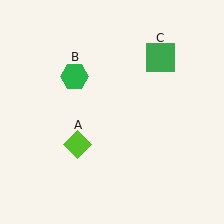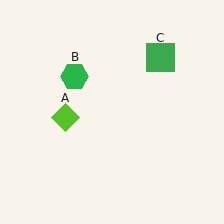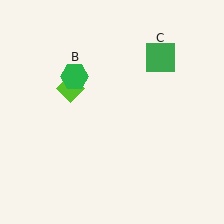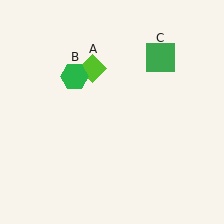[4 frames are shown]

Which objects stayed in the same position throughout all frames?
Green hexagon (object B) and green square (object C) remained stationary.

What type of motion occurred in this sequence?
The lime diamond (object A) rotated clockwise around the center of the scene.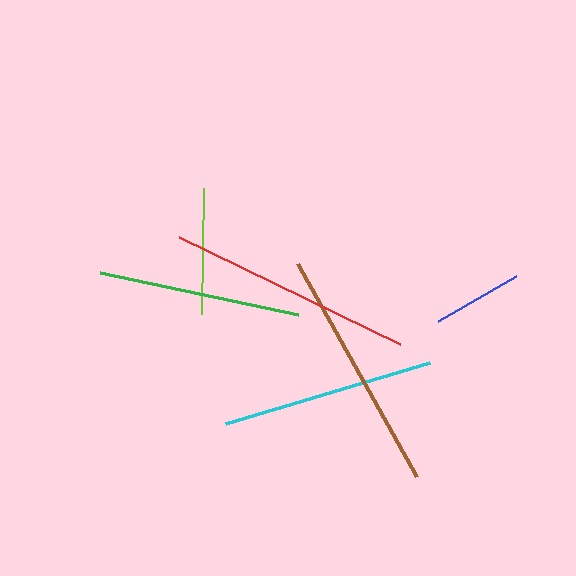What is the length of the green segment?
The green segment is approximately 203 pixels long.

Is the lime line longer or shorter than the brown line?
The brown line is longer than the lime line.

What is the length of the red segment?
The red segment is approximately 245 pixels long.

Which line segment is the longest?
The red line is the longest at approximately 245 pixels.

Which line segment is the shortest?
The blue line is the shortest at approximately 90 pixels.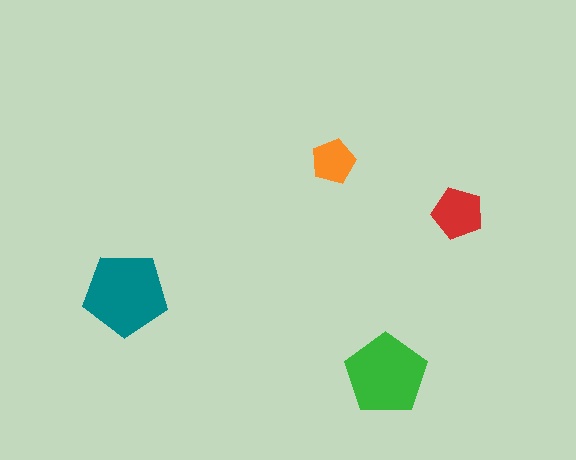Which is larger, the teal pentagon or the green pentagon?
The teal one.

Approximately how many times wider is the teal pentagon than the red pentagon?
About 1.5 times wider.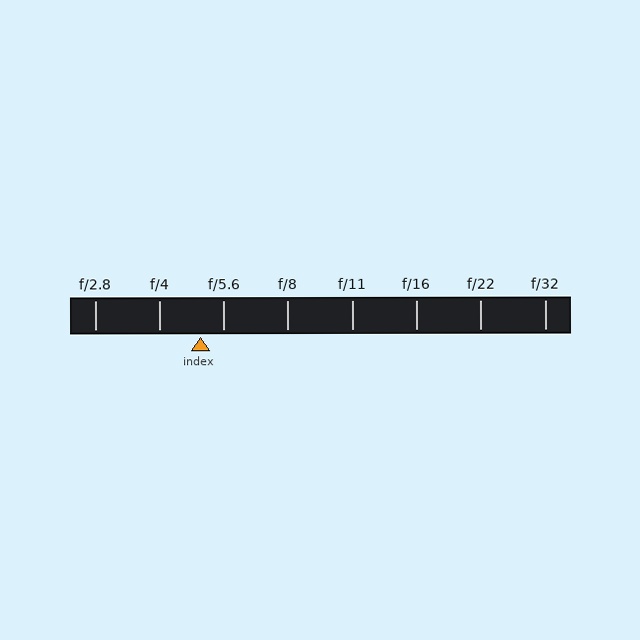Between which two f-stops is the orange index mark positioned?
The index mark is between f/4 and f/5.6.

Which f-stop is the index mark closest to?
The index mark is closest to f/5.6.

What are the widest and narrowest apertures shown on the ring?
The widest aperture shown is f/2.8 and the narrowest is f/32.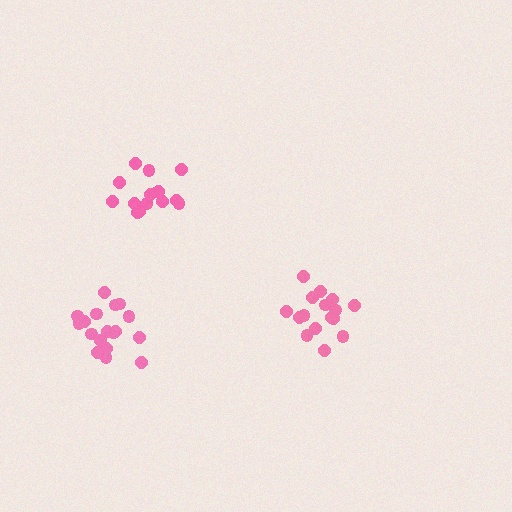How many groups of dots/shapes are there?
There are 3 groups.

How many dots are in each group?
Group 1: 18 dots, Group 2: 15 dots, Group 3: 16 dots (49 total).